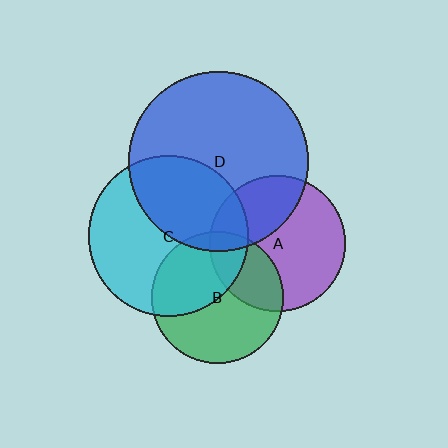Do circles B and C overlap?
Yes.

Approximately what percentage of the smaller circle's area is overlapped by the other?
Approximately 45%.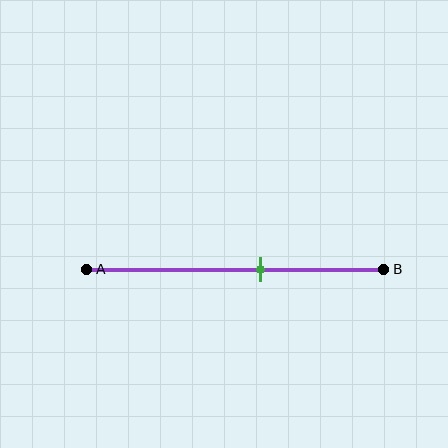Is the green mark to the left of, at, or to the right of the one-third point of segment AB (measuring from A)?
The green mark is to the right of the one-third point of segment AB.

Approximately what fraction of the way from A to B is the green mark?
The green mark is approximately 60% of the way from A to B.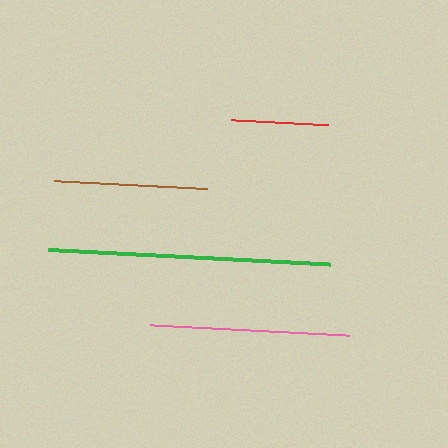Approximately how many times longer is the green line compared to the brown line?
The green line is approximately 1.8 times the length of the brown line.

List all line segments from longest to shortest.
From longest to shortest: green, pink, brown, red.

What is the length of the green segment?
The green segment is approximately 281 pixels long.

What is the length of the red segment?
The red segment is approximately 96 pixels long.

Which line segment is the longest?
The green line is the longest at approximately 281 pixels.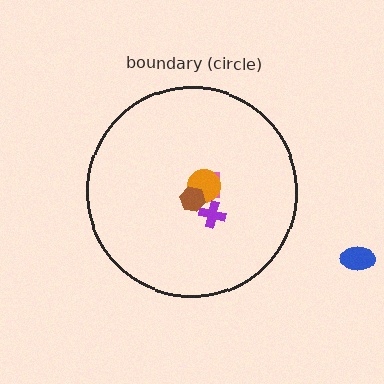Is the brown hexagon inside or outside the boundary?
Inside.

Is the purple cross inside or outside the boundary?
Inside.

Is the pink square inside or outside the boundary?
Inside.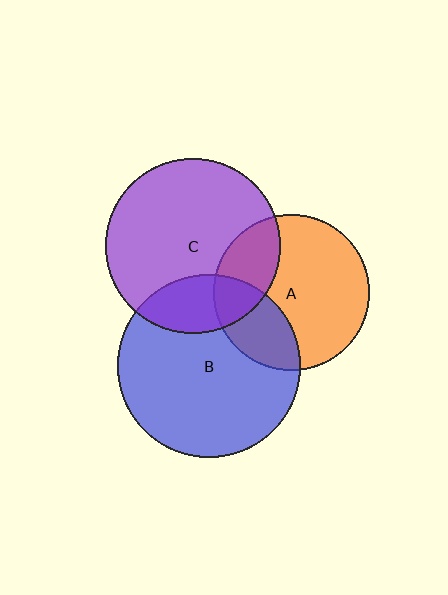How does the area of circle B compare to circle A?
Approximately 1.4 times.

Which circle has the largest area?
Circle B (blue).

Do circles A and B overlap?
Yes.